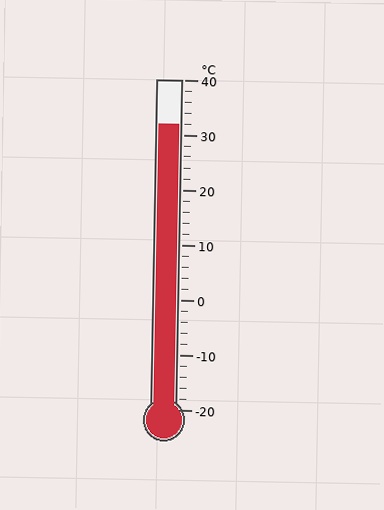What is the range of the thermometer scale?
The thermometer scale ranges from -20°C to 40°C.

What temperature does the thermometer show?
The thermometer shows approximately 32°C.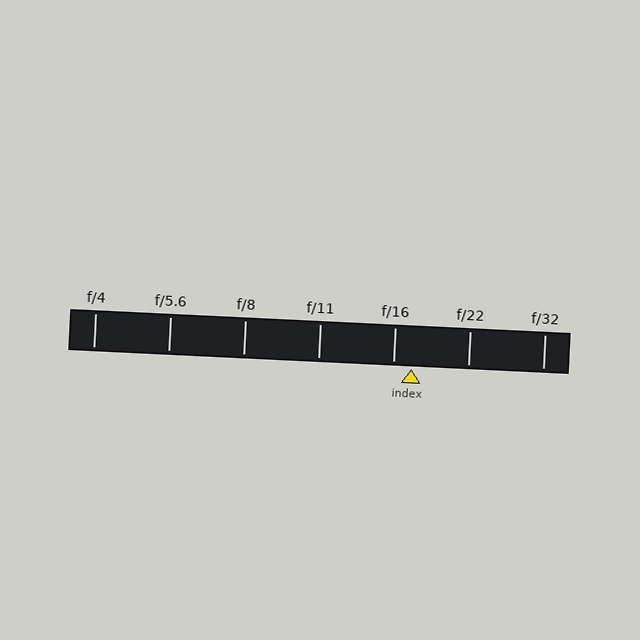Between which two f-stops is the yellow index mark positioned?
The index mark is between f/16 and f/22.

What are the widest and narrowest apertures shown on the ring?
The widest aperture shown is f/4 and the narrowest is f/32.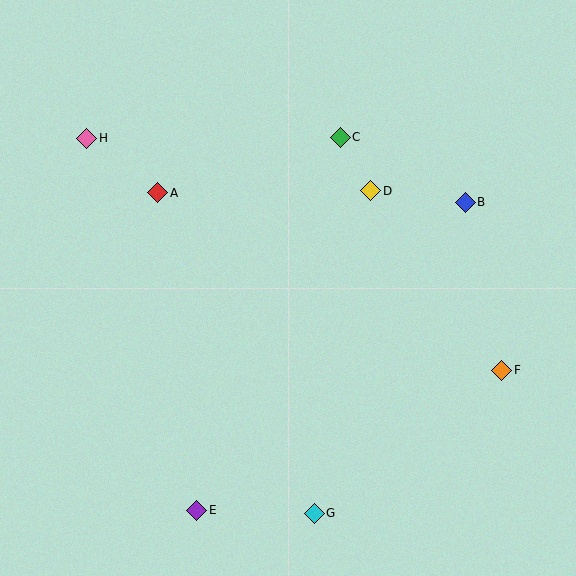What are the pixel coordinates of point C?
Point C is at (340, 137).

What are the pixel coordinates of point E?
Point E is at (197, 510).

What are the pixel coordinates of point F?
Point F is at (502, 370).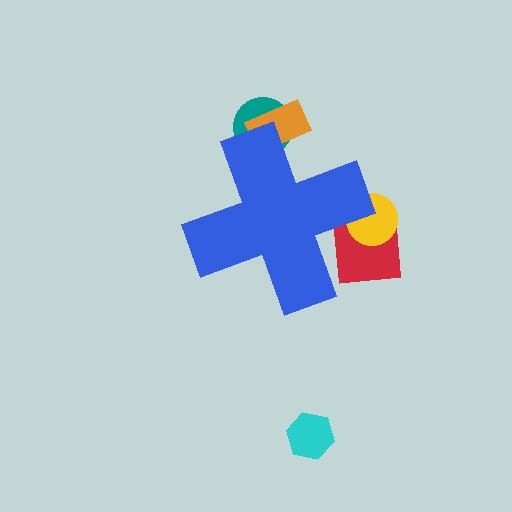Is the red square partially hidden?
Yes, the red square is partially hidden behind the blue cross.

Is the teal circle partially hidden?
Yes, the teal circle is partially hidden behind the blue cross.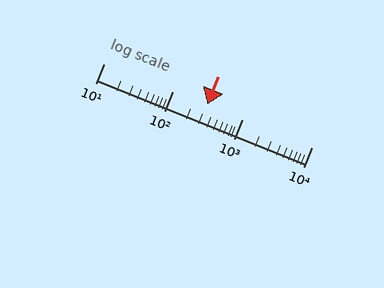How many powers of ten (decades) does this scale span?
The scale spans 3 decades, from 10 to 10000.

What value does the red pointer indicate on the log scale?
The pointer indicates approximately 310.